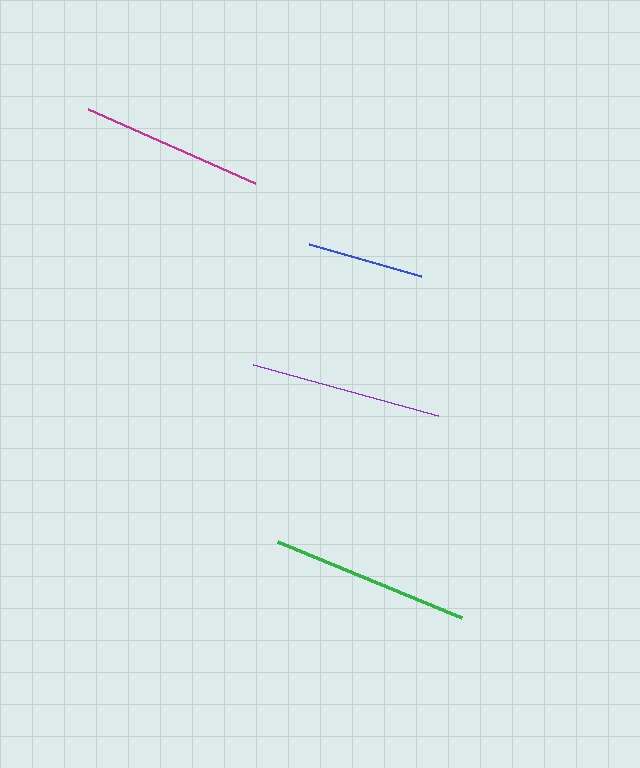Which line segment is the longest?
The green line is the longest at approximately 199 pixels.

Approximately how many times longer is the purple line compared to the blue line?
The purple line is approximately 1.6 times the length of the blue line.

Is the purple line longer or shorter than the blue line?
The purple line is longer than the blue line.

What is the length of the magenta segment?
The magenta segment is approximately 183 pixels long.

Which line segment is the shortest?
The blue line is the shortest at approximately 117 pixels.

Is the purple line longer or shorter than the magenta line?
The purple line is longer than the magenta line.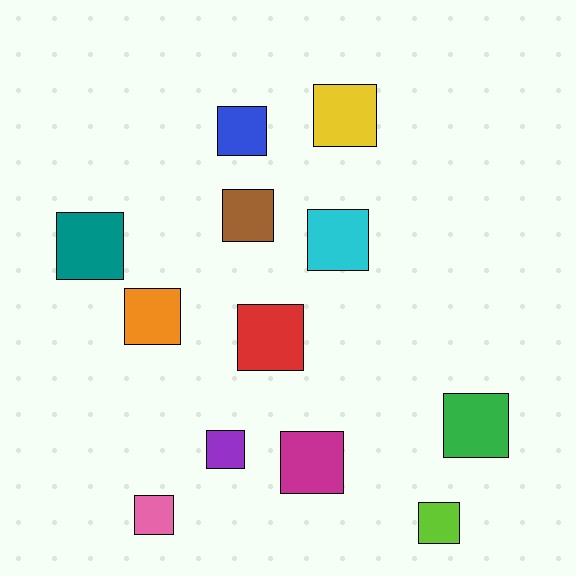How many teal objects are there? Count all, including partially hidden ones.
There is 1 teal object.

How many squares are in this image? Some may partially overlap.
There are 12 squares.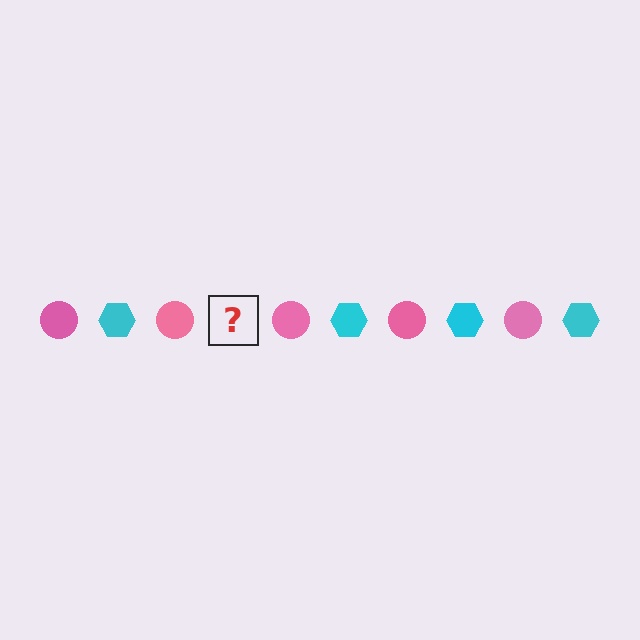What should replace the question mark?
The question mark should be replaced with a cyan hexagon.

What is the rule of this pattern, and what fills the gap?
The rule is that the pattern alternates between pink circle and cyan hexagon. The gap should be filled with a cyan hexagon.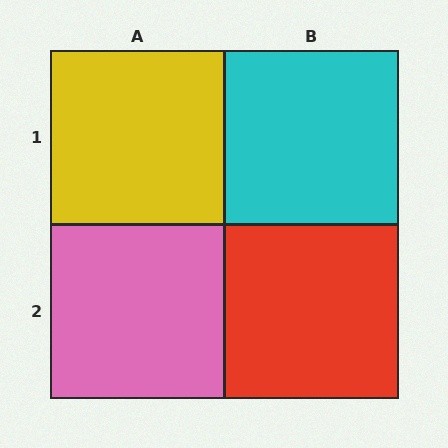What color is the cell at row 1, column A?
Yellow.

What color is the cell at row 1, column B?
Cyan.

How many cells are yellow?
1 cell is yellow.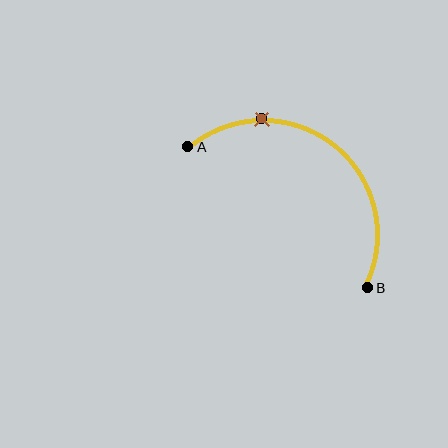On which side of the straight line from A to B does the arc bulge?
The arc bulges above and to the right of the straight line connecting A and B.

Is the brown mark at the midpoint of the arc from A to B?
No. The brown mark lies on the arc but is closer to endpoint A. The arc midpoint would be at the point on the curve equidistant along the arc from both A and B.